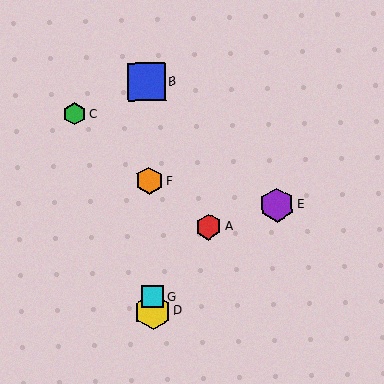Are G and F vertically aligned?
Yes, both are at x≈152.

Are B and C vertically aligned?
No, B is at x≈146 and C is at x≈74.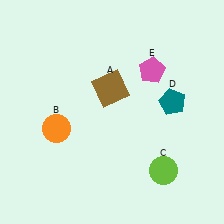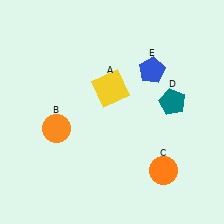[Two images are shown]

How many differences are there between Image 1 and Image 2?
There are 3 differences between the two images.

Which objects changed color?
A changed from brown to yellow. C changed from lime to orange. E changed from pink to blue.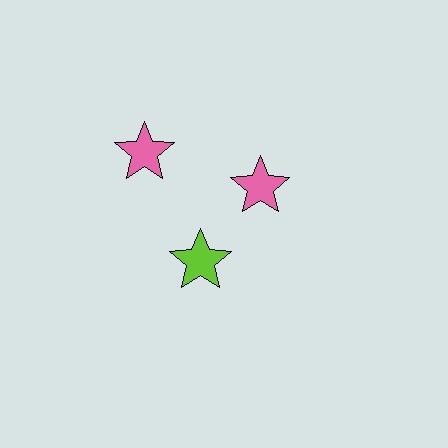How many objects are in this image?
There are 3 objects.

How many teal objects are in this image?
There are no teal objects.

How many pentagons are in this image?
There are no pentagons.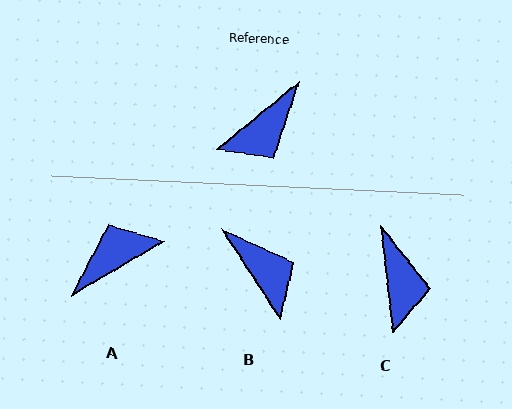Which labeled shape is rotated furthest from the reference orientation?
A, about 171 degrees away.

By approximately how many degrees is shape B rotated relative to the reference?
Approximately 84 degrees counter-clockwise.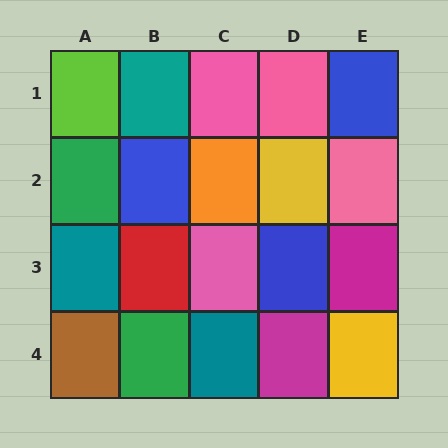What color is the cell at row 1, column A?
Lime.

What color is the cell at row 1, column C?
Pink.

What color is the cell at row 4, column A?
Brown.